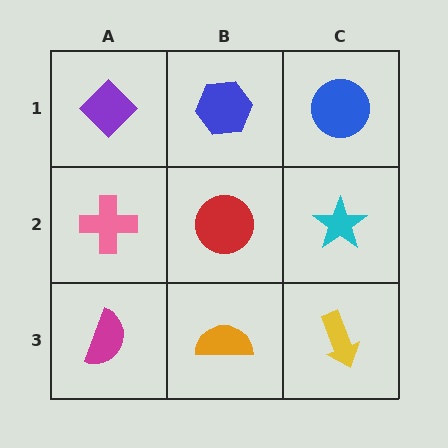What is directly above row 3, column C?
A cyan star.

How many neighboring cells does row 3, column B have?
3.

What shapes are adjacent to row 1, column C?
A cyan star (row 2, column C), a blue hexagon (row 1, column B).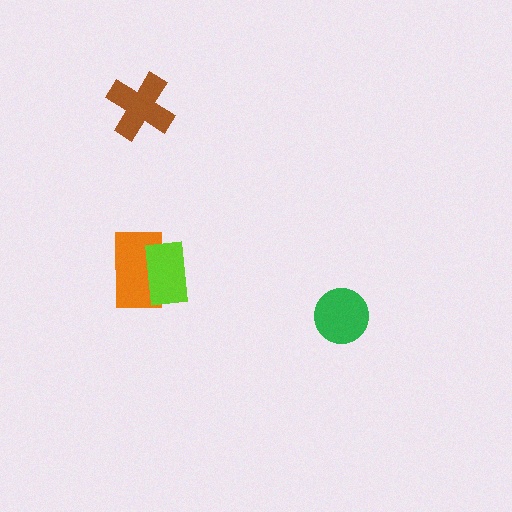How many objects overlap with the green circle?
0 objects overlap with the green circle.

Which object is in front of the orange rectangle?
The lime rectangle is in front of the orange rectangle.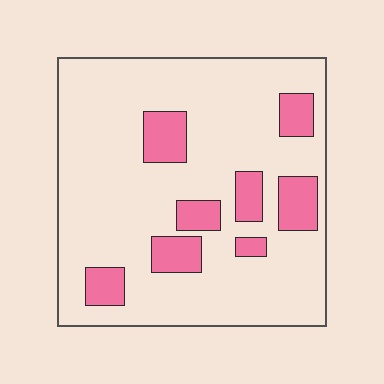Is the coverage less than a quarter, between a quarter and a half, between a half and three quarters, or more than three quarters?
Less than a quarter.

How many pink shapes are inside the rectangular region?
8.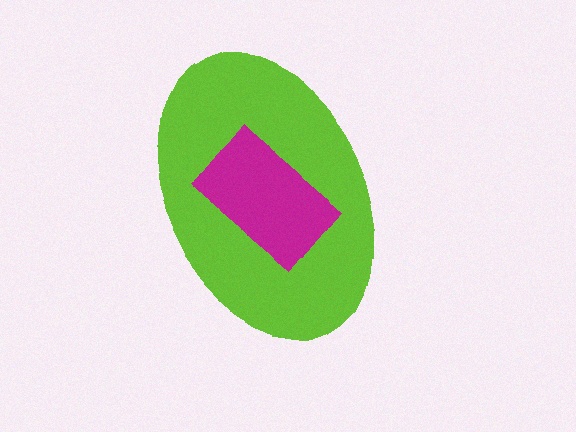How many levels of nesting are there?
2.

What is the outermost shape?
The lime ellipse.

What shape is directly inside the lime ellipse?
The magenta rectangle.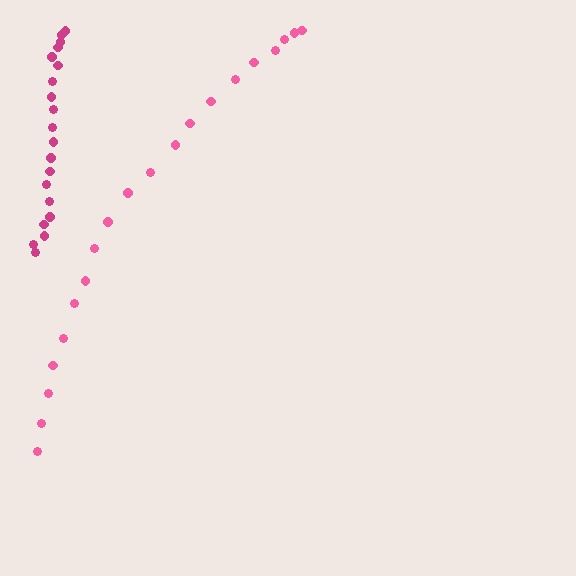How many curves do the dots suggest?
There are 2 distinct paths.